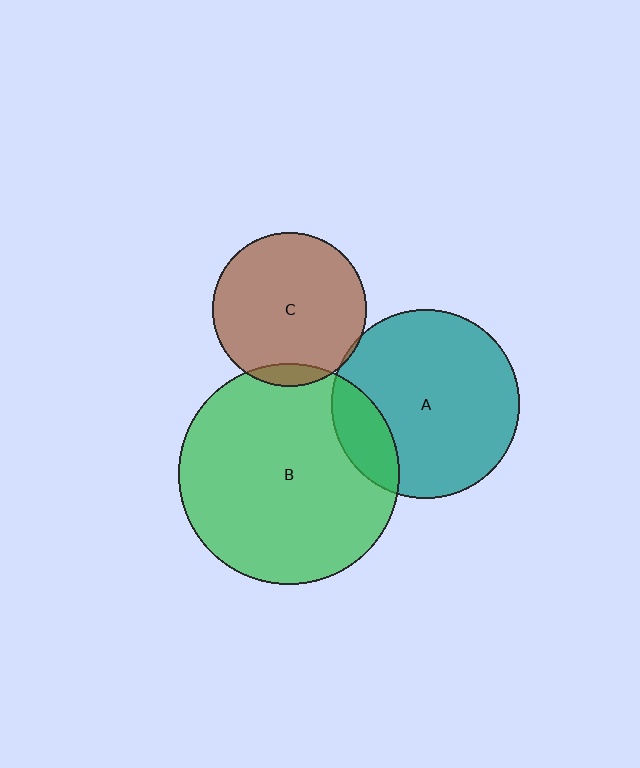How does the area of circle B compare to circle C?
Approximately 2.0 times.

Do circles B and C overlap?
Yes.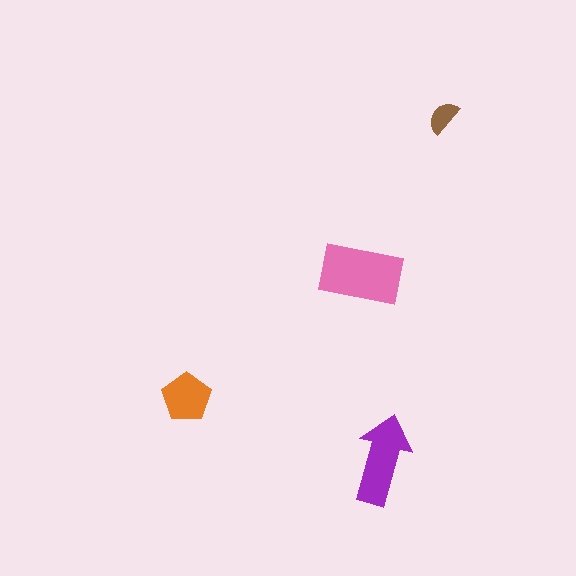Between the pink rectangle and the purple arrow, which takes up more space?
The pink rectangle.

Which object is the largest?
The pink rectangle.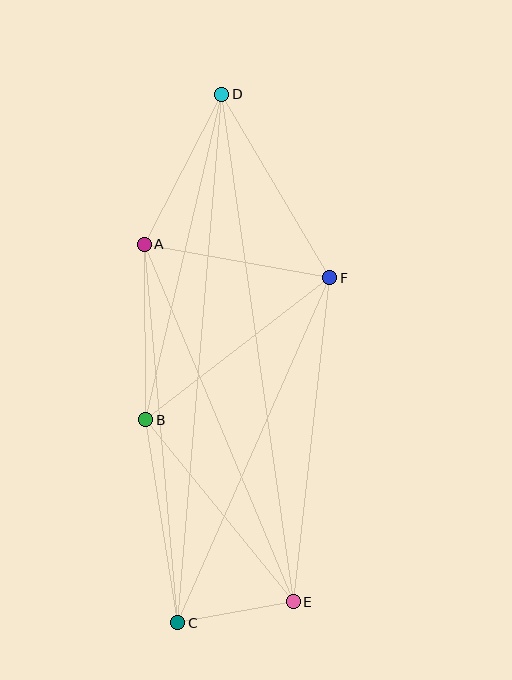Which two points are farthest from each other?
Points C and D are farthest from each other.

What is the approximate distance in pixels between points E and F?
The distance between E and F is approximately 326 pixels.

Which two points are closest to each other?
Points C and E are closest to each other.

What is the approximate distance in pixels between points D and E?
The distance between D and E is approximately 512 pixels.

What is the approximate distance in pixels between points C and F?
The distance between C and F is approximately 377 pixels.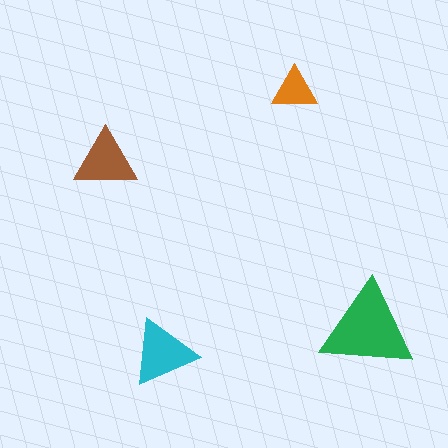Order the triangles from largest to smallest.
the green one, the cyan one, the brown one, the orange one.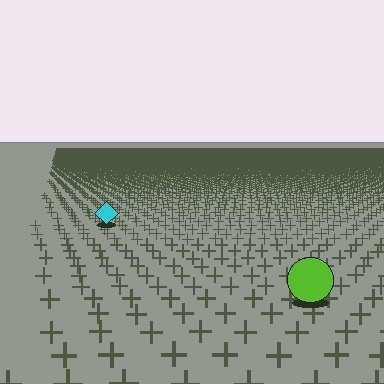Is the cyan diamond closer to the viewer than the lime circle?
No. The lime circle is closer — you can tell from the texture gradient: the ground texture is coarser near it.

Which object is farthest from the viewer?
The cyan diamond is farthest from the viewer. It appears smaller and the ground texture around it is denser.